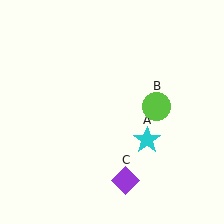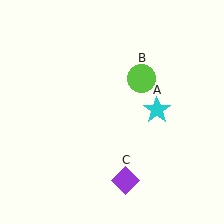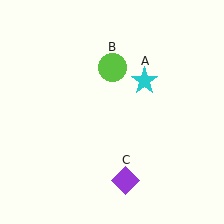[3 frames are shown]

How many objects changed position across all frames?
2 objects changed position: cyan star (object A), lime circle (object B).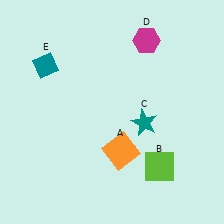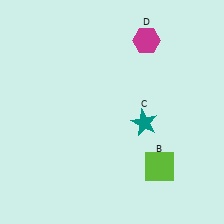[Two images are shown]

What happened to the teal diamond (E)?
The teal diamond (E) was removed in Image 2. It was in the top-left area of Image 1.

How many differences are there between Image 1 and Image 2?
There are 2 differences between the two images.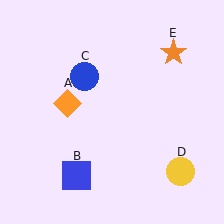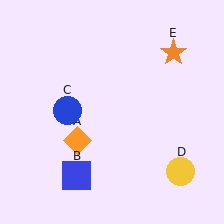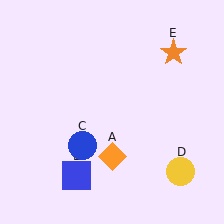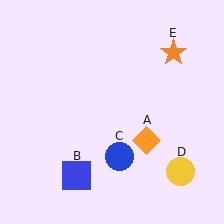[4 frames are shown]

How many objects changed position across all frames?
2 objects changed position: orange diamond (object A), blue circle (object C).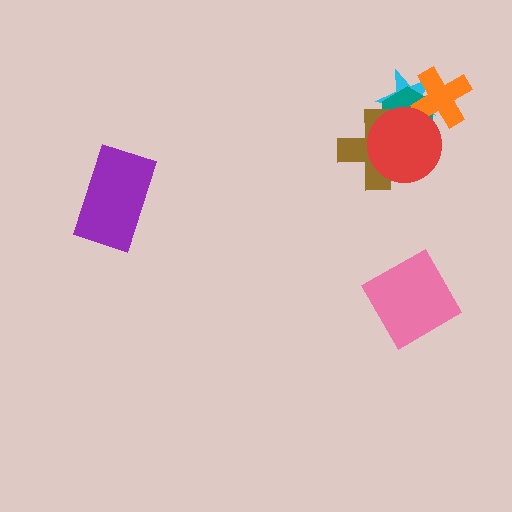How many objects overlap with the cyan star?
4 objects overlap with the cyan star.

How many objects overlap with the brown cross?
3 objects overlap with the brown cross.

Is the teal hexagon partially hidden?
Yes, it is partially covered by another shape.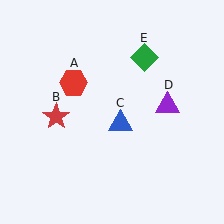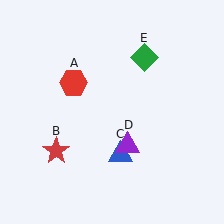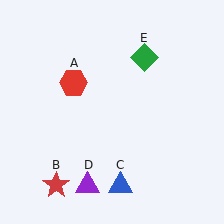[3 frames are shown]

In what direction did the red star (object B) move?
The red star (object B) moved down.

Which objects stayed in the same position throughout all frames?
Red hexagon (object A) and green diamond (object E) remained stationary.